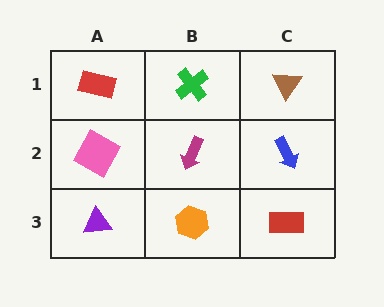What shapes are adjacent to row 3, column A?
A pink square (row 2, column A), an orange hexagon (row 3, column B).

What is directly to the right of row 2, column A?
A magenta arrow.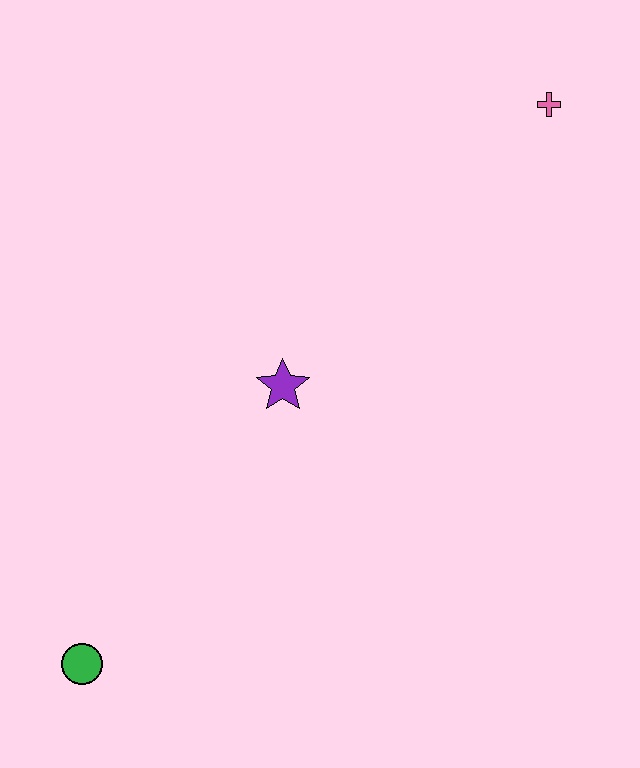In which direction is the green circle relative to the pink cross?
The green circle is below the pink cross.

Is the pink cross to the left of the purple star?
No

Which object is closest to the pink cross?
The purple star is closest to the pink cross.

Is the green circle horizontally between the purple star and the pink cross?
No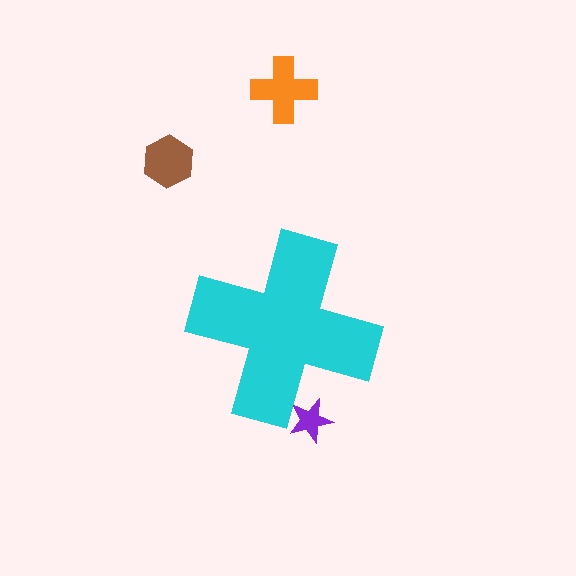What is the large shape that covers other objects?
A cyan cross.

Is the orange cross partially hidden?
No, the orange cross is fully visible.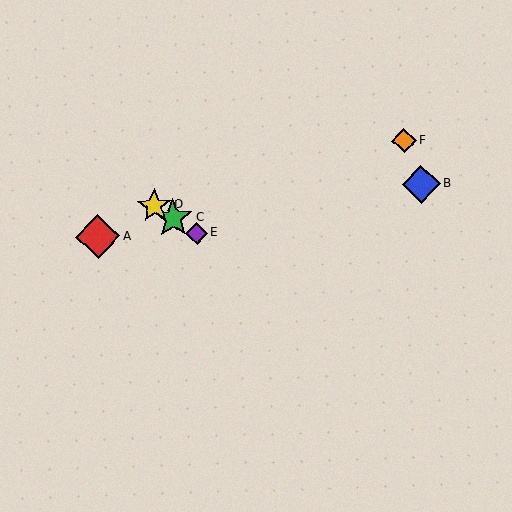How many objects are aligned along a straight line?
3 objects (C, D, E) are aligned along a straight line.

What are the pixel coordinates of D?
Object D is at (154, 206).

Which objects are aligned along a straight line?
Objects C, D, E are aligned along a straight line.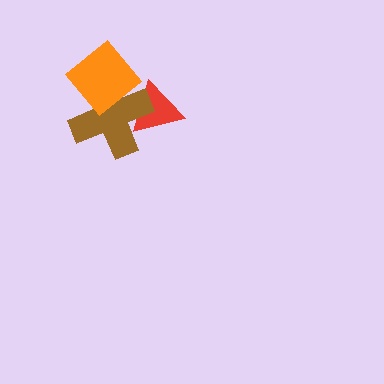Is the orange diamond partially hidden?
No, no other shape covers it.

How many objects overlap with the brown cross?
2 objects overlap with the brown cross.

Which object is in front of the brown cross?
The orange diamond is in front of the brown cross.